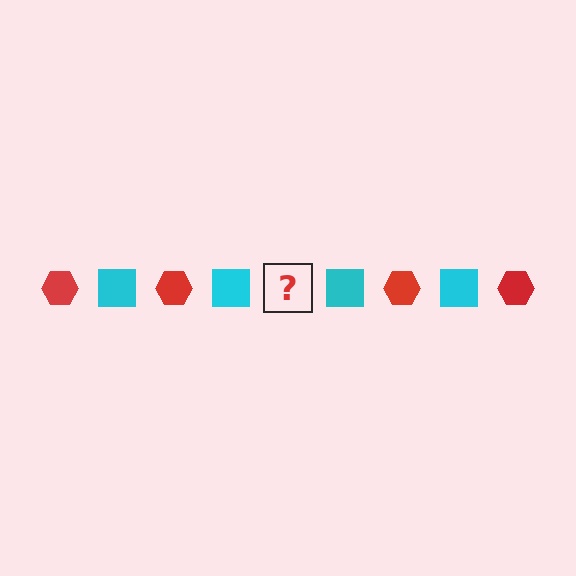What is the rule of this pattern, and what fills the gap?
The rule is that the pattern alternates between red hexagon and cyan square. The gap should be filled with a red hexagon.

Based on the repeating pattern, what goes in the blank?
The blank should be a red hexagon.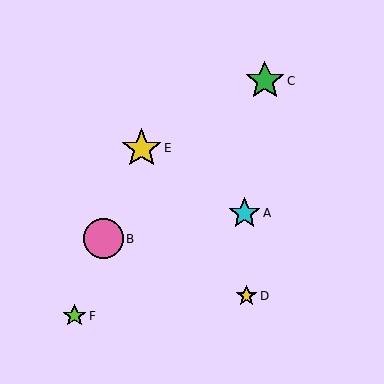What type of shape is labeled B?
Shape B is a pink circle.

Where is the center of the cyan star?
The center of the cyan star is at (245, 213).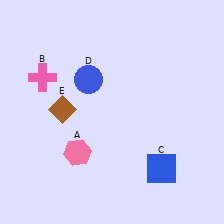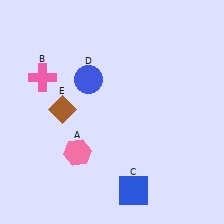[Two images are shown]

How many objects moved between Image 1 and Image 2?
1 object moved between the two images.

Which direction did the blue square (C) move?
The blue square (C) moved left.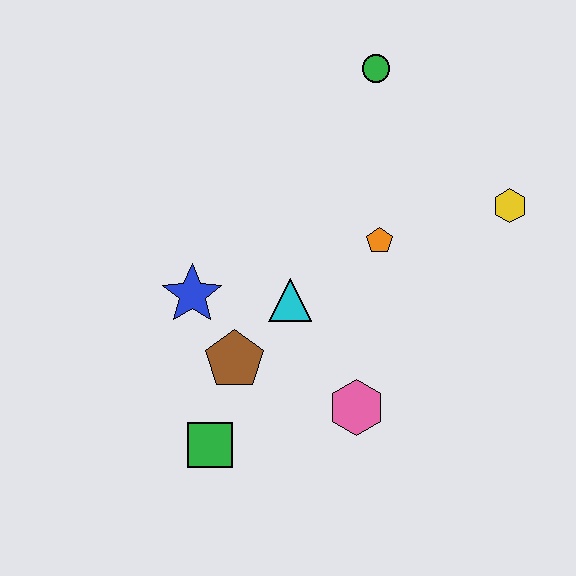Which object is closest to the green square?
The brown pentagon is closest to the green square.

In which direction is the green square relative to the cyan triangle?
The green square is below the cyan triangle.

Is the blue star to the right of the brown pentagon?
No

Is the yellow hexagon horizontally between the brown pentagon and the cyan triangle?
No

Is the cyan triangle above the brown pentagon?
Yes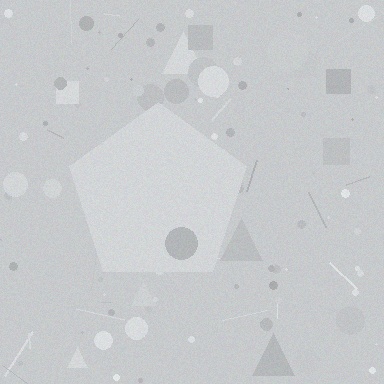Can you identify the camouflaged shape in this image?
The camouflaged shape is a pentagon.